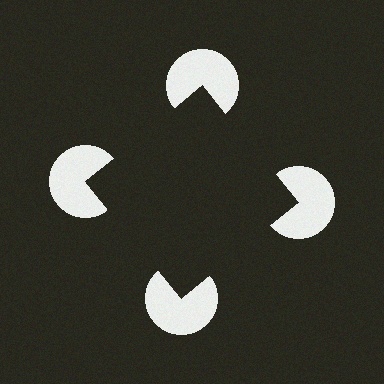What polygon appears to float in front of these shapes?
An illusory square — its edges are inferred from the aligned wedge cuts in the pac-man discs, not physically drawn.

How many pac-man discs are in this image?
There are 4 — one at each vertex of the illusory square.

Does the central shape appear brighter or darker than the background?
It typically appears slightly darker than the background, even though no actual brightness change is drawn.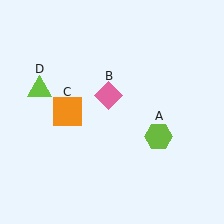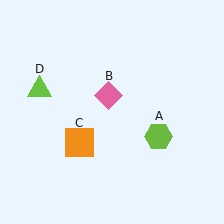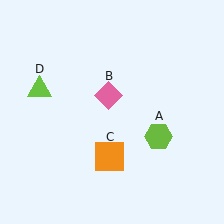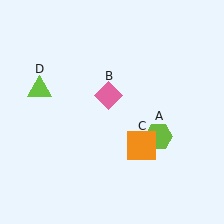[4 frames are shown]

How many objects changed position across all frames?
1 object changed position: orange square (object C).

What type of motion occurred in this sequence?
The orange square (object C) rotated counterclockwise around the center of the scene.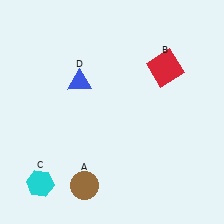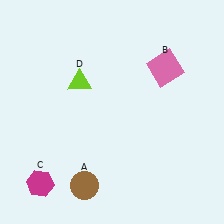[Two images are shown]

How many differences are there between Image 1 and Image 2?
There are 3 differences between the two images.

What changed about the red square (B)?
In Image 1, B is red. In Image 2, it changed to pink.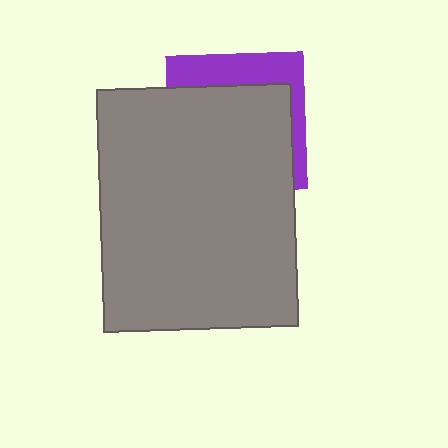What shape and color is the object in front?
The object in front is a gray rectangle.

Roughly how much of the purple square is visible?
A small part of it is visible (roughly 31%).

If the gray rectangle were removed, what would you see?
You would see the complete purple square.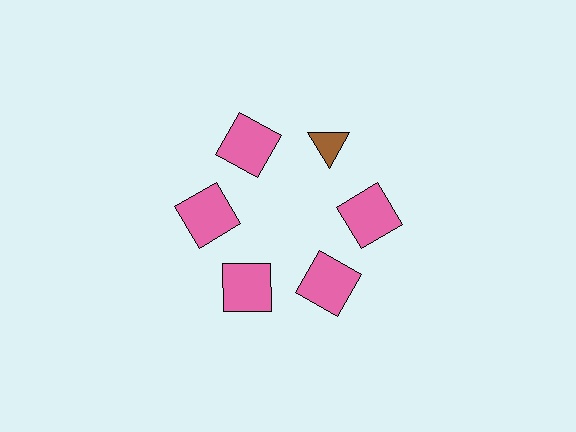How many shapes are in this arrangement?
There are 6 shapes arranged in a ring pattern.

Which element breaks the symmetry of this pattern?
The brown triangle at roughly the 1 o'clock position breaks the symmetry. All other shapes are pink squares.